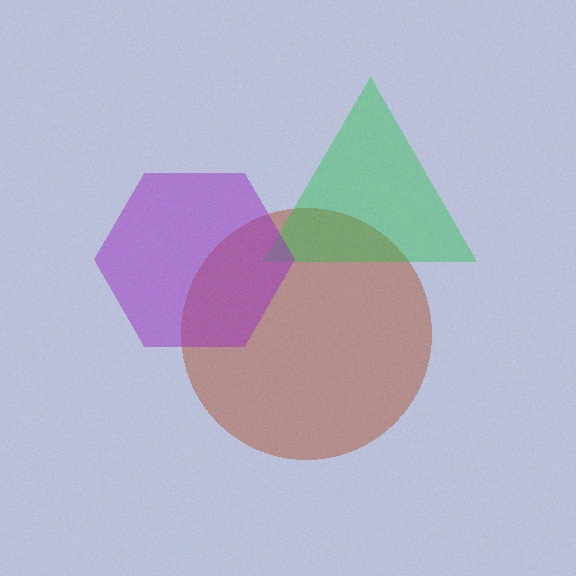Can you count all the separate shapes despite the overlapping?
Yes, there are 3 separate shapes.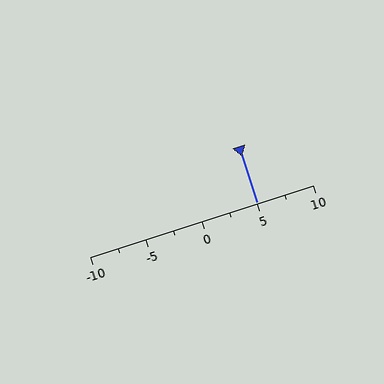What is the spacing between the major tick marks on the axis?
The major ticks are spaced 5 apart.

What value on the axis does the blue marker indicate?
The marker indicates approximately 5.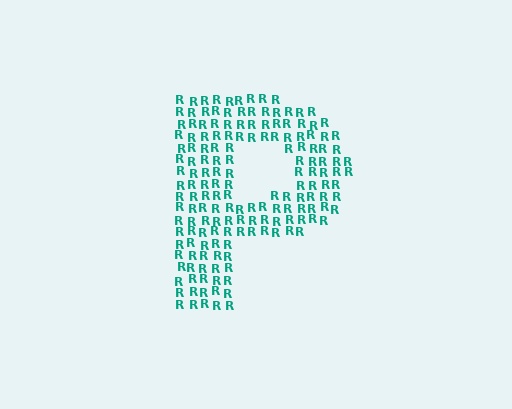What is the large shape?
The large shape is the letter P.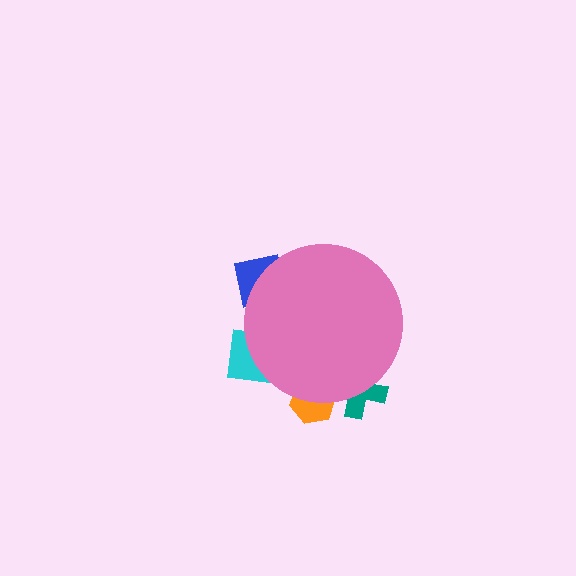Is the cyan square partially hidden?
Yes, the cyan square is partially hidden behind the pink circle.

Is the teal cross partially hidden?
Yes, the teal cross is partially hidden behind the pink circle.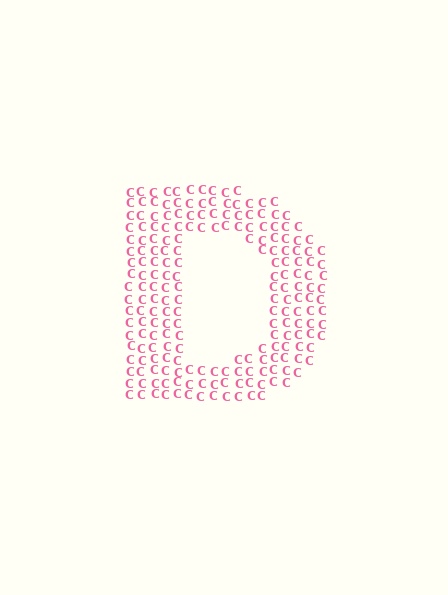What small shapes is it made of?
It is made of small letter C's.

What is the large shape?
The large shape is the letter D.